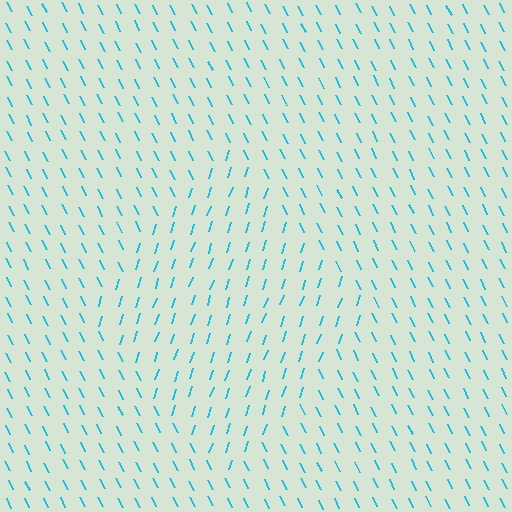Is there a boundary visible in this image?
Yes, there is a texture boundary formed by a change in line orientation.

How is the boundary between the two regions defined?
The boundary is defined purely by a change in line orientation (approximately 45 degrees difference). All lines are the same color and thickness.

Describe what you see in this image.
The image is filled with small cyan line segments. A diamond region in the image has lines oriented differently from the surrounding lines, creating a visible texture boundary.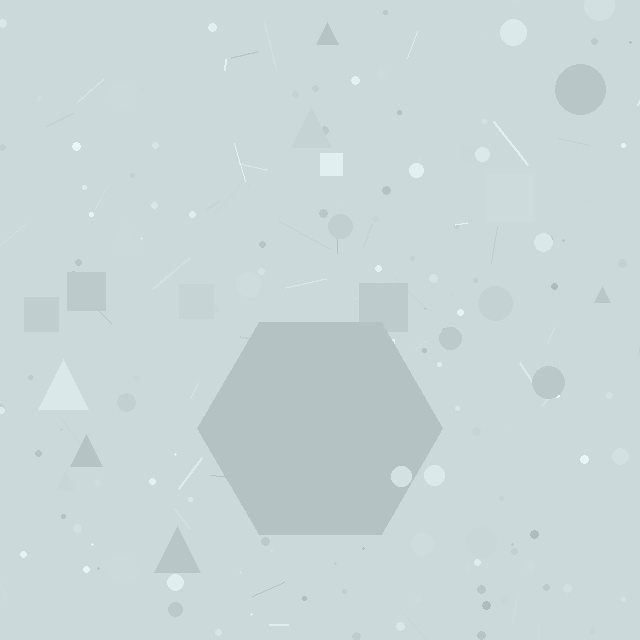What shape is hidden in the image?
A hexagon is hidden in the image.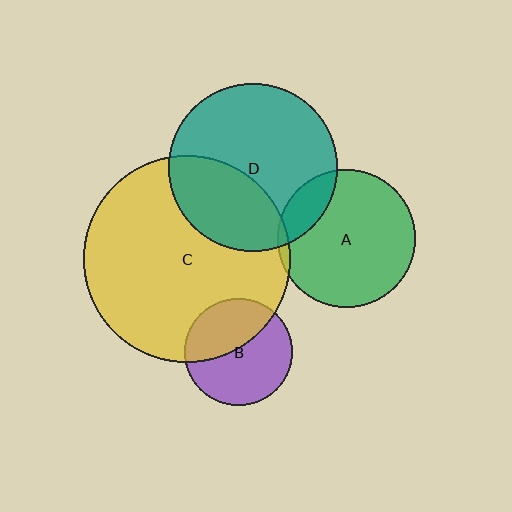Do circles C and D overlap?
Yes.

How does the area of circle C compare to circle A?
Approximately 2.2 times.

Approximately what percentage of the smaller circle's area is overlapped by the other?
Approximately 35%.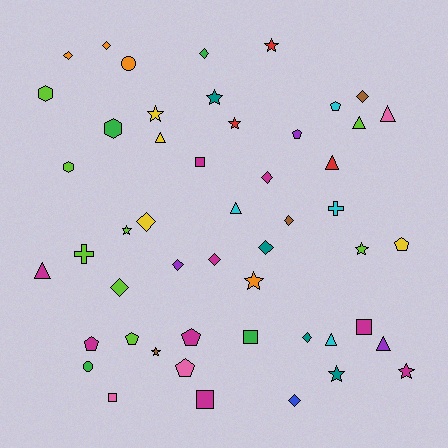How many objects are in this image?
There are 50 objects.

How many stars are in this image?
There are 10 stars.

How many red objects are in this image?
There are 3 red objects.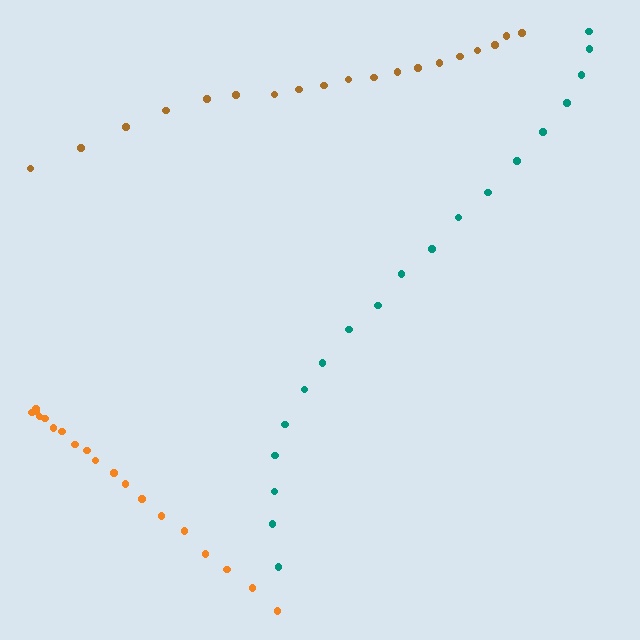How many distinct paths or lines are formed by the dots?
There are 3 distinct paths.